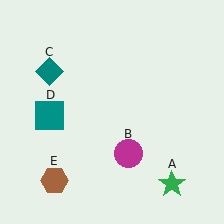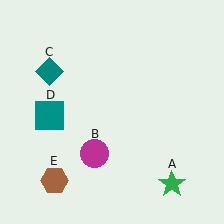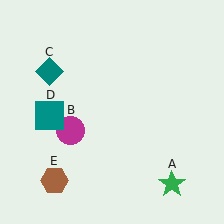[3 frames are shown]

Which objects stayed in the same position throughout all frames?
Green star (object A) and teal diamond (object C) and teal square (object D) and brown hexagon (object E) remained stationary.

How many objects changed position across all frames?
1 object changed position: magenta circle (object B).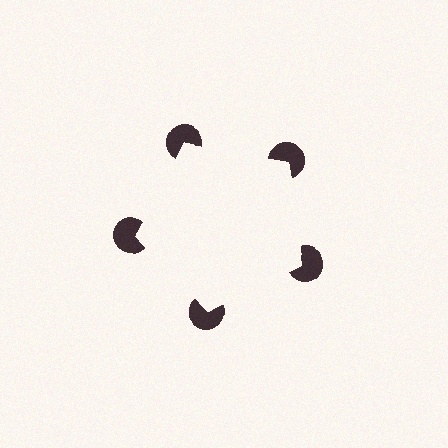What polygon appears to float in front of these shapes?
An illusory pentagon — its edges are inferred from the aligned wedge cuts in the pac-man discs, not physically drawn.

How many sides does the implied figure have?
5 sides.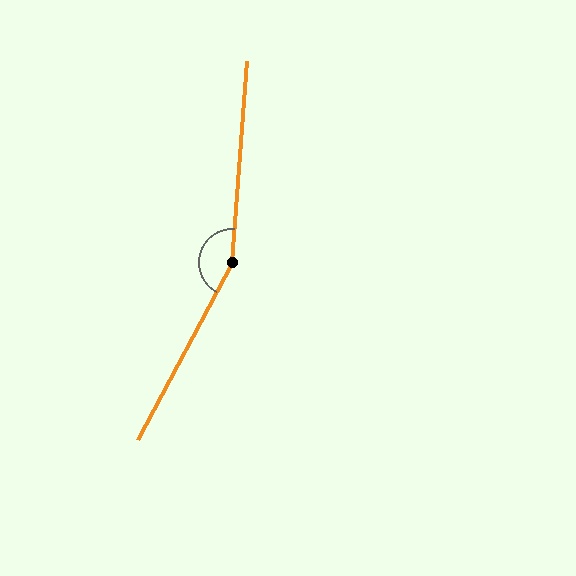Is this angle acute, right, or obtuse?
It is obtuse.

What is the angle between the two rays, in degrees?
Approximately 156 degrees.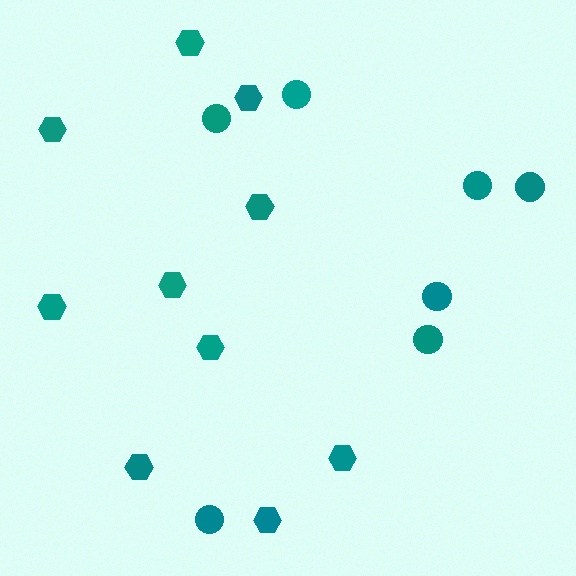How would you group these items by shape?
There are 2 groups: one group of circles (7) and one group of hexagons (10).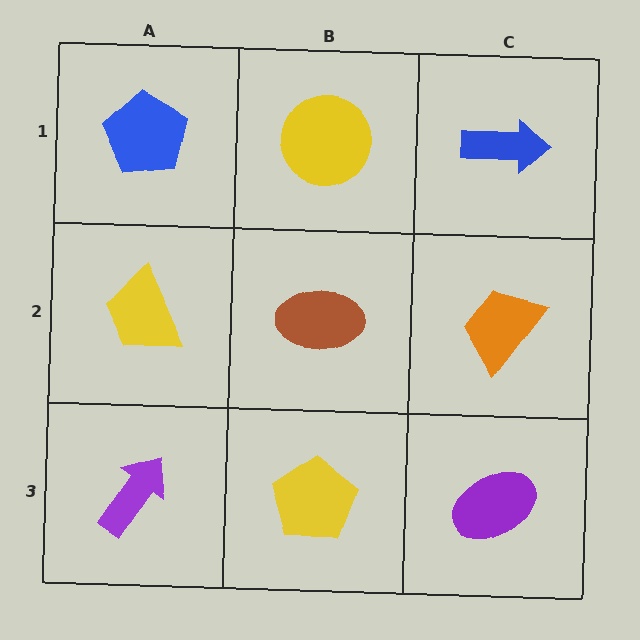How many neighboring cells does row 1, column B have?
3.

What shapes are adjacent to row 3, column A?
A yellow trapezoid (row 2, column A), a yellow pentagon (row 3, column B).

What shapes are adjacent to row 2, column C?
A blue arrow (row 1, column C), a purple ellipse (row 3, column C), a brown ellipse (row 2, column B).